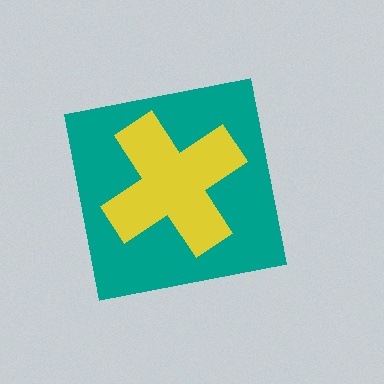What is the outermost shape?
The teal square.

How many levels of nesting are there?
2.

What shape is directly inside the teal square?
The yellow cross.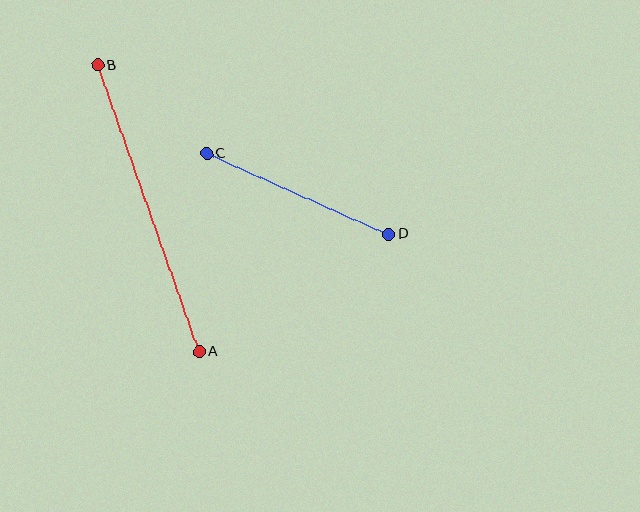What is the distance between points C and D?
The distance is approximately 199 pixels.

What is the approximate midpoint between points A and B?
The midpoint is at approximately (148, 208) pixels.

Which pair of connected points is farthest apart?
Points A and B are farthest apart.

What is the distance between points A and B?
The distance is approximately 304 pixels.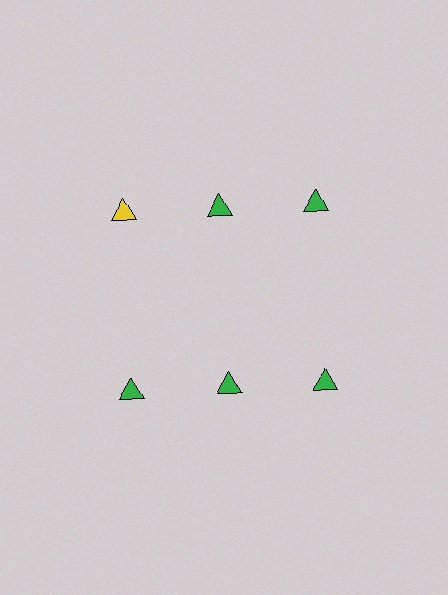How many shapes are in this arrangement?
There are 6 shapes arranged in a grid pattern.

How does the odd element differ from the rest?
It has a different color: yellow instead of green.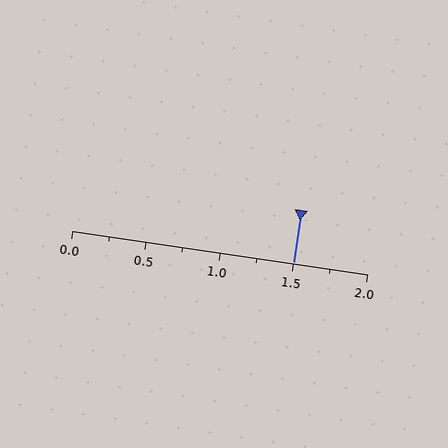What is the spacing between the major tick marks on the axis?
The major ticks are spaced 0.5 apart.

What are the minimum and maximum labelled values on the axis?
The axis runs from 0.0 to 2.0.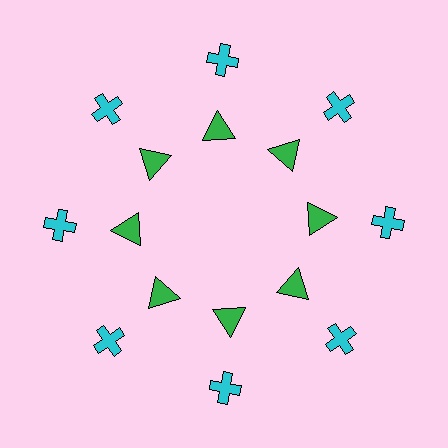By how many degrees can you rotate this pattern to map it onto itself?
The pattern maps onto itself every 45 degrees of rotation.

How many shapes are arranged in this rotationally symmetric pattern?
There are 16 shapes, arranged in 8 groups of 2.